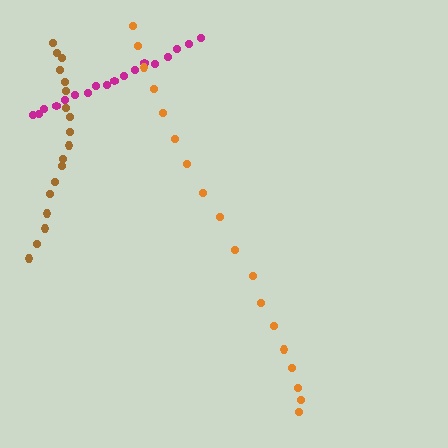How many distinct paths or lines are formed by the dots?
There are 3 distinct paths.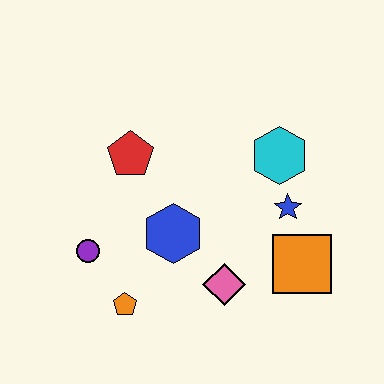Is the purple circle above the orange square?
Yes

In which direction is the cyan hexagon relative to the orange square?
The cyan hexagon is above the orange square.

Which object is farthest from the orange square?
The purple circle is farthest from the orange square.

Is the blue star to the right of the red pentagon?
Yes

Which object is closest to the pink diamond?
The blue hexagon is closest to the pink diamond.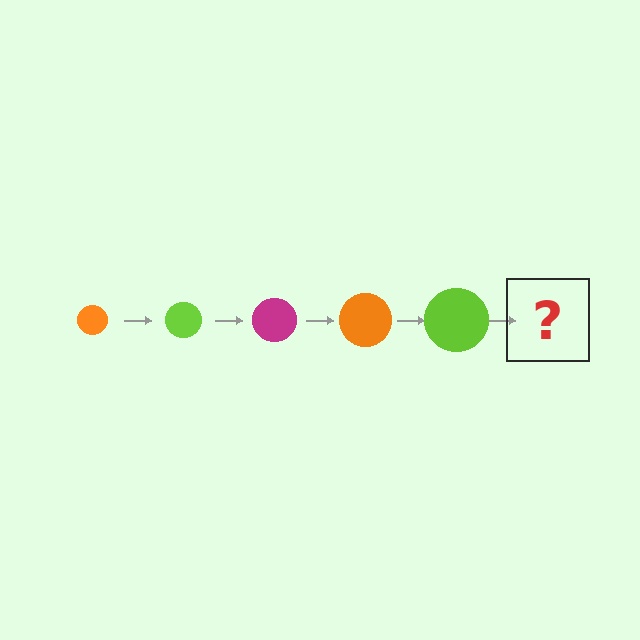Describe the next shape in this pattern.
It should be a magenta circle, larger than the previous one.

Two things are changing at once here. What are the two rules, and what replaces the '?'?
The two rules are that the circle grows larger each step and the color cycles through orange, lime, and magenta. The '?' should be a magenta circle, larger than the previous one.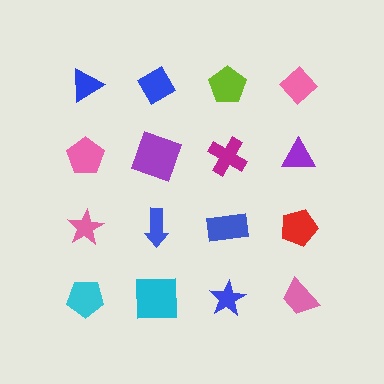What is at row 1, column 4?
A pink diamond.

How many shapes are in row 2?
4 shapes.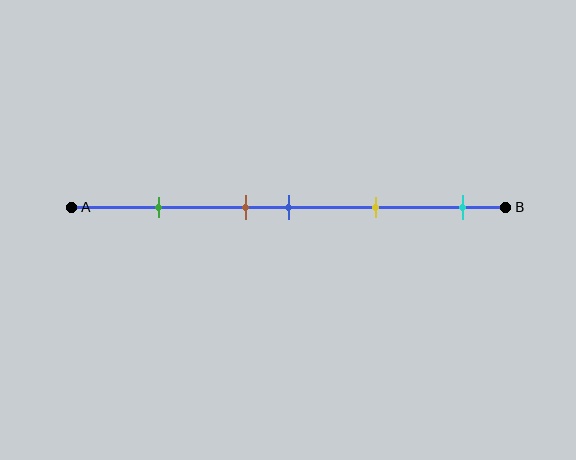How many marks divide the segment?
There are 5 marks dividing the segment.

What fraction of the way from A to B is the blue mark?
The blue mark is approximately 50% (0.5) of the way from A to B.